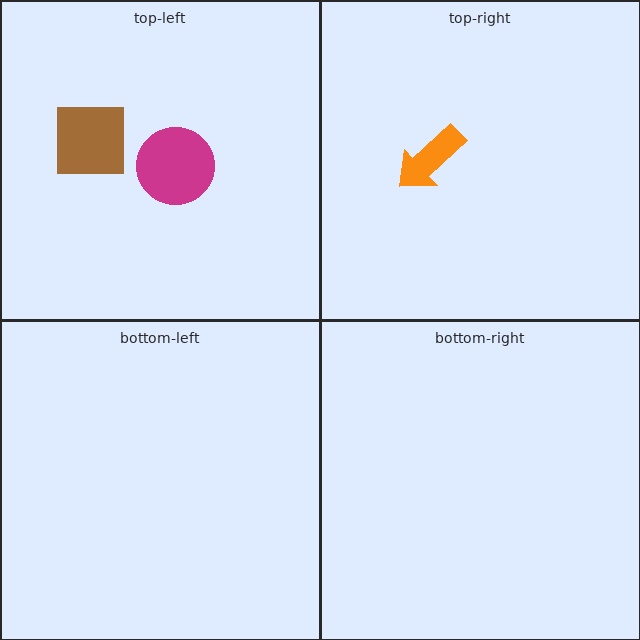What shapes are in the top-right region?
The orange arrow.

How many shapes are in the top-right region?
1.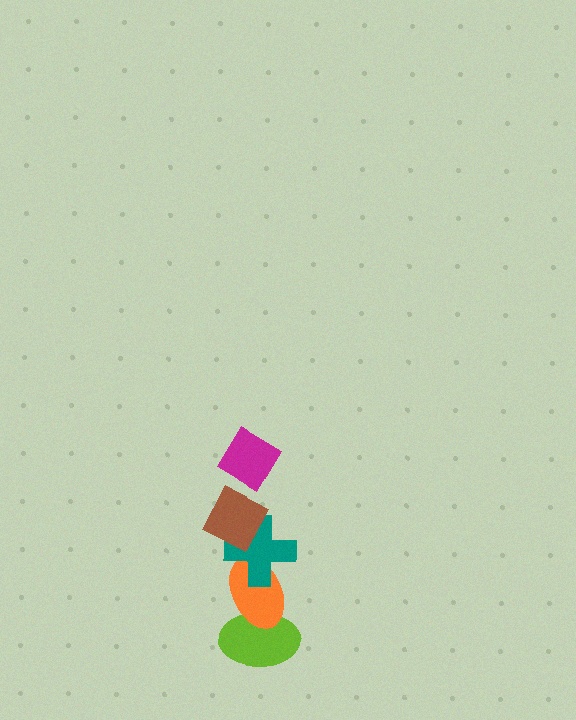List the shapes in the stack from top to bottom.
From top to bottom: the magenta diamond, the brown diamond, the teal cross, the orange ellipse, the lime ellipse.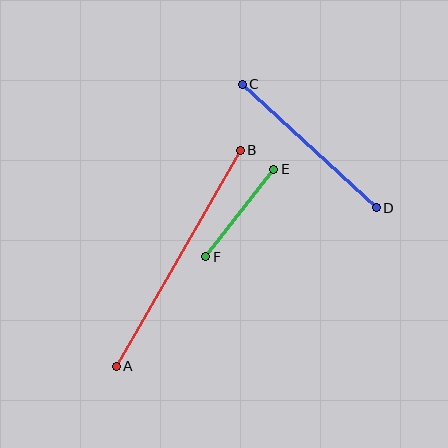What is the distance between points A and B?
The distance is approximately 249 pixels.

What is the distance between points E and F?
The distance is approximately 111 pixels.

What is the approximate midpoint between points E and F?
The midpoint is at approximately (240, 213) pixels.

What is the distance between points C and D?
The distance is approximately 182 pixels.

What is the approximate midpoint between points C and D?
The midpoint is at approximately (309, 146) pixels.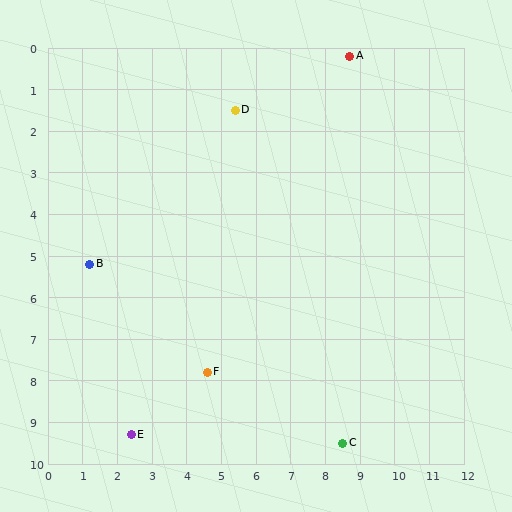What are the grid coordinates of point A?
Point A is at approximately (8.7, 0.2).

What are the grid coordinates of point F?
Point F is at approximately (4.6, 7.8).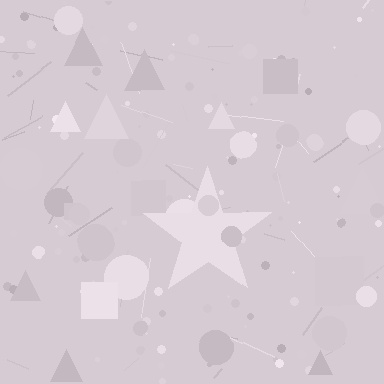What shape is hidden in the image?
A star is hidden in the image.